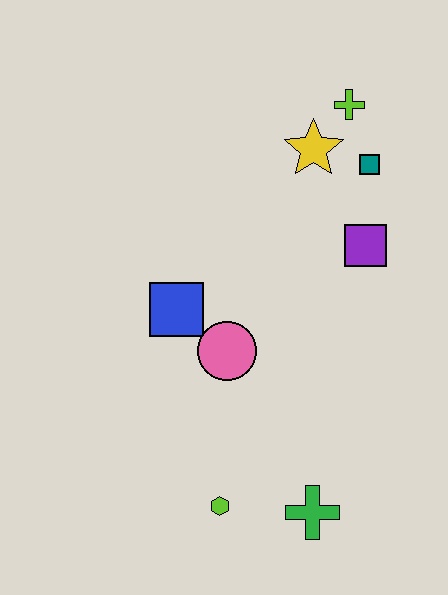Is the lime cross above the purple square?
Yes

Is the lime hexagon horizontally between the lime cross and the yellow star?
No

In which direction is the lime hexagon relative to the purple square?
The lime hexagon is below the purple square.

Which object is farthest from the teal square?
The lime hexagon is farthest from the teal square.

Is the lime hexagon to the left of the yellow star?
Yes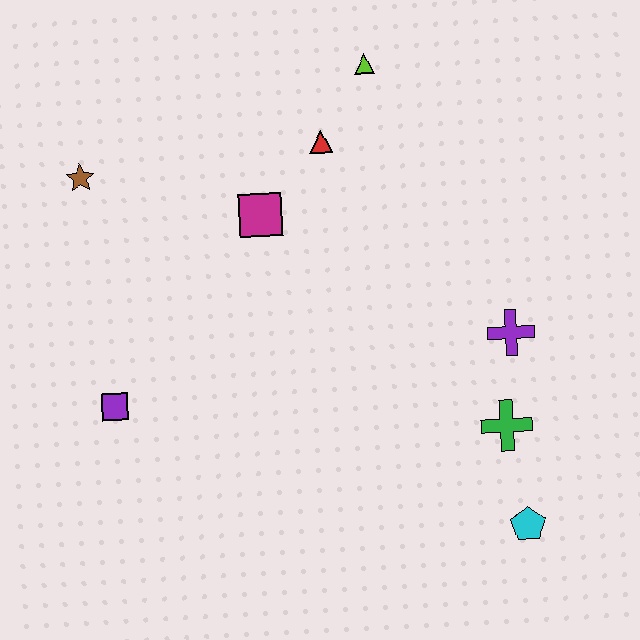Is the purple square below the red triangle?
Yes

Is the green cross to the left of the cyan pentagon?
Yes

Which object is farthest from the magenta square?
The cyan pentagon is farthest from the magenta square.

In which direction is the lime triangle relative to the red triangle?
The lime triangle is above the red triangle.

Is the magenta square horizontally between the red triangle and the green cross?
No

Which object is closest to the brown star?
The magenta square is closest to the brown star.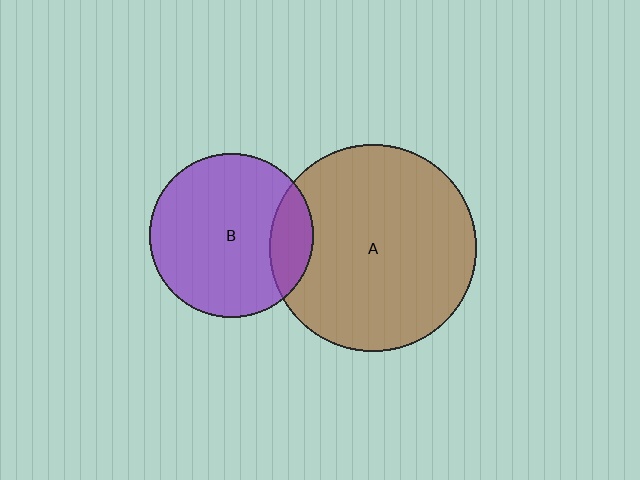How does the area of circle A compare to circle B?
Approximately 1.6 times.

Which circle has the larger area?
Circle A (brown).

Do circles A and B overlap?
Yes.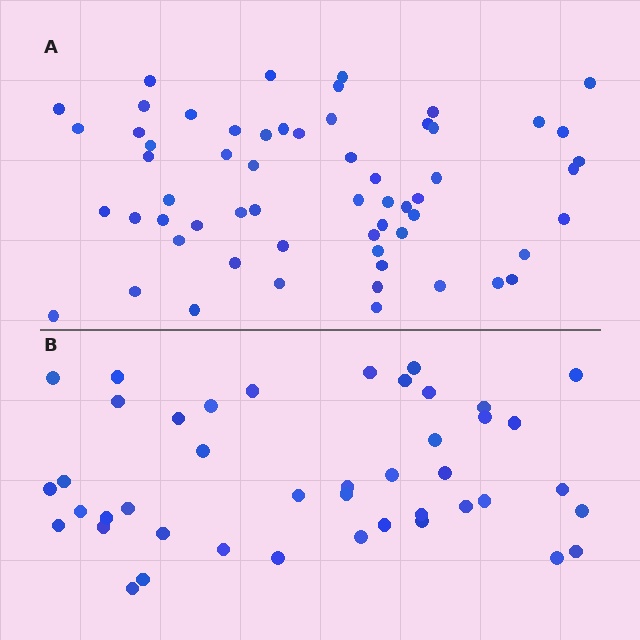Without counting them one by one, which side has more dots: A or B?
Region A (the top region) has more dots.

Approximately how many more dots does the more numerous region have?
Region A has approximately 15 more dots than region B.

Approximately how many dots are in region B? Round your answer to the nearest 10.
About 40 dots. (The exact count is 43, which rounds to 40.)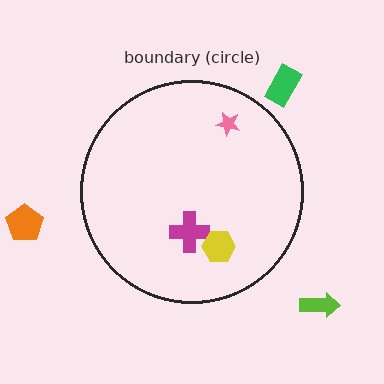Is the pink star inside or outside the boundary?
Inside.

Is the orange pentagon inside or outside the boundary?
Outside.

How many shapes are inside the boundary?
3 inside, 3 outside.